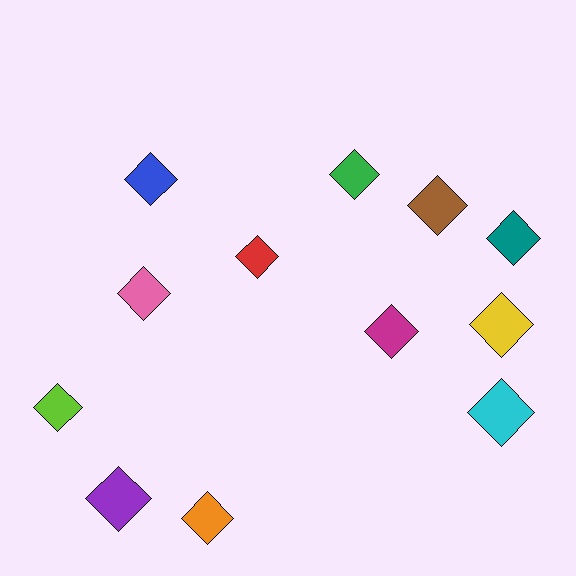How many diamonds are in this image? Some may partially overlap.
There are 12 diamonds.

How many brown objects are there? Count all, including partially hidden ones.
There is 1 brown object.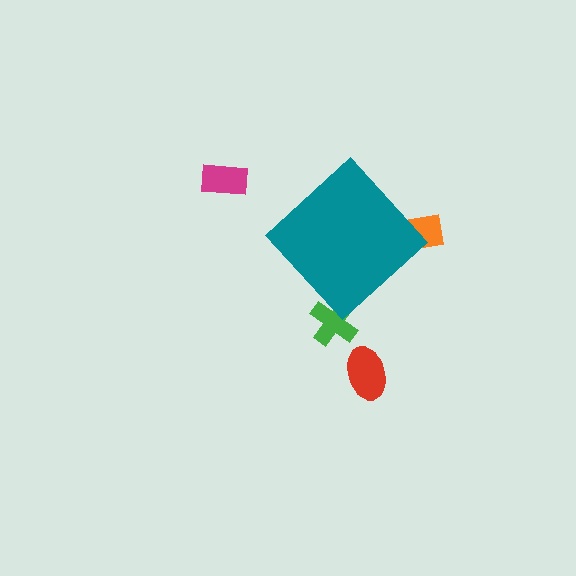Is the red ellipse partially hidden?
No, the red ellipse is fully visible.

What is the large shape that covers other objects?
A teal diamond.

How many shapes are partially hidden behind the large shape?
2 shapes are partially hidden.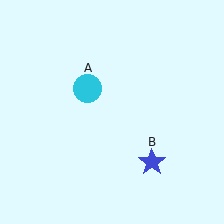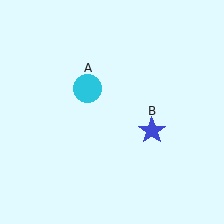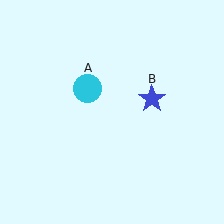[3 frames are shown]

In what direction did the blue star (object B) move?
The blue star (object B) moved up.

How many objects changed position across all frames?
1 object changed position: blue star (object B).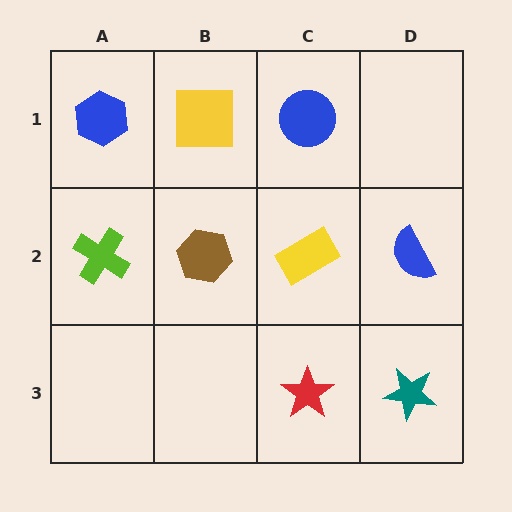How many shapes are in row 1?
3 shapes.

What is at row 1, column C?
A blue circle.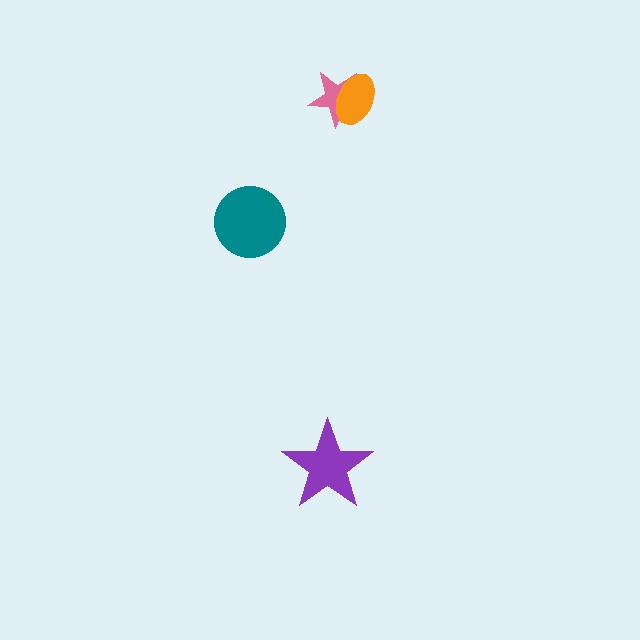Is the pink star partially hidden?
Yes, it is partially covered by another shape.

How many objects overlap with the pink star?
1 object overlaps with the pink star.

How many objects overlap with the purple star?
0 objects overlap with the purple star.